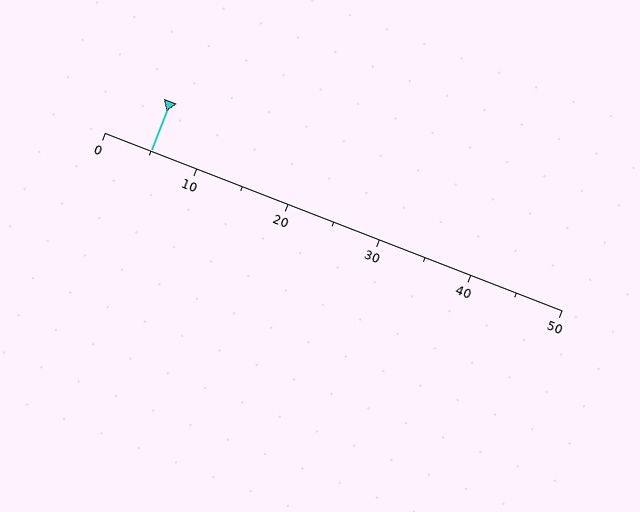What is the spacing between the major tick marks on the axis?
The major ticks are spaced 10 apart.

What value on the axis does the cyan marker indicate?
The marker indicates approximately 5.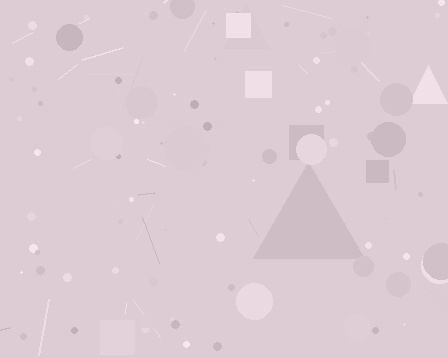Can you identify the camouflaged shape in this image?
The camouflaged shape is a triangle.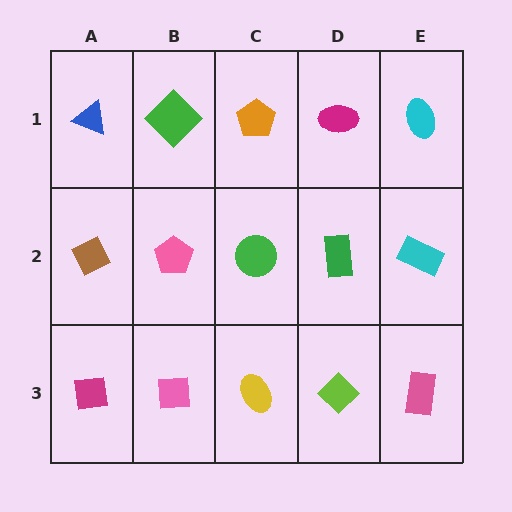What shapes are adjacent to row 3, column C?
A green circle (row 2, column C), a pink square (row 3, column B), a lime diamond (row 3, column D).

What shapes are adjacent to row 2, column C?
An orange pentagon (row 1, column C), a yellow ellipse (row 3, column C), a pink pentagon (row 2, column B), a green rectangle (row 2, column D).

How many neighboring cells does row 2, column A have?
3.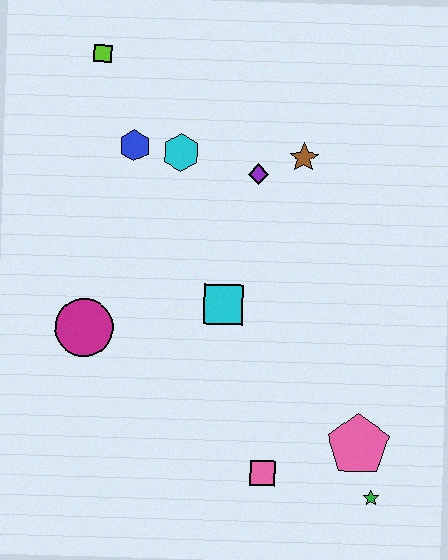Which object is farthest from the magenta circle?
The green star is farthest from the magenta circle.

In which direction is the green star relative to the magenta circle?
The green star is to the right of the magenta circle.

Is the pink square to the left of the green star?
Yes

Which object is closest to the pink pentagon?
The green star is closest to the pink pentagon.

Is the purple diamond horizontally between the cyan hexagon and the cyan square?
No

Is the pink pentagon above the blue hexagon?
No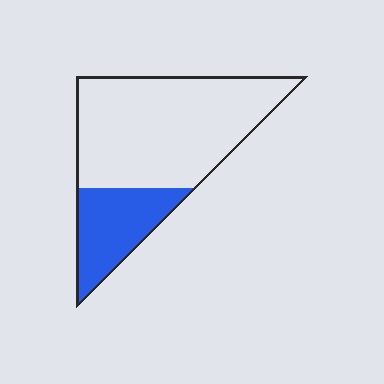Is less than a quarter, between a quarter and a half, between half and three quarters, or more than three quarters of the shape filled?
Between a quarter and a half.